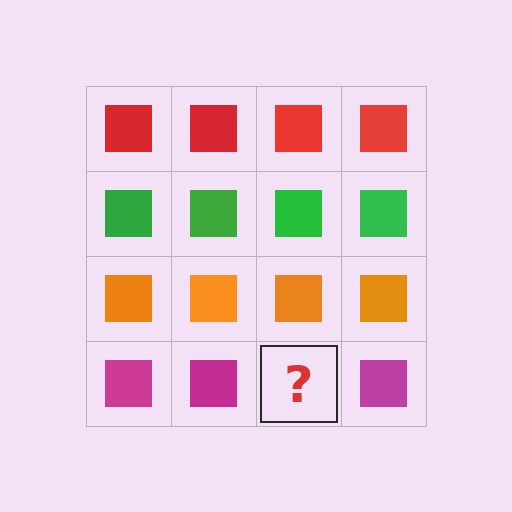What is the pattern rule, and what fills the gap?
The rule is that each row has a consistent color. The gap should be filled with a magenta square.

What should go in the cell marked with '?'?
The missing cell should contain a magenta square.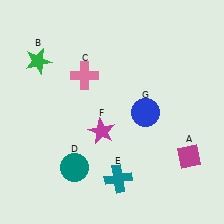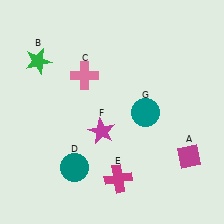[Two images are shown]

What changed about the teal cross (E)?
In Image 1, E is teal. In Image 2, it changed to magenta.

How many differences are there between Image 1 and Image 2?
There are 2 differences between the two images.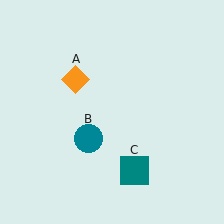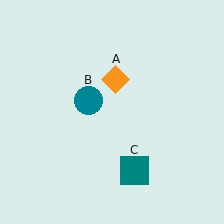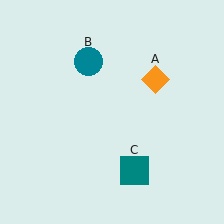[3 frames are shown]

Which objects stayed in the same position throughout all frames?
Teal square (object C) remained stationary.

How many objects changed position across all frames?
2 objects changed position: orange diamond (object A), teal circle (object B).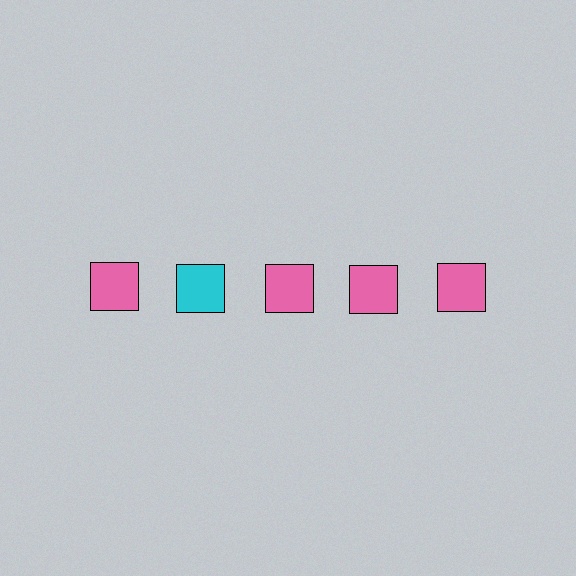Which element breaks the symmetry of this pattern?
The cyan square in the top row, second from left column breaks the symmetry. All other shapes are pink squares.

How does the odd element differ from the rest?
It has a different color: cyan instead of pink.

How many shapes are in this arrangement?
There are 5 shapes arranged in a grid pattern.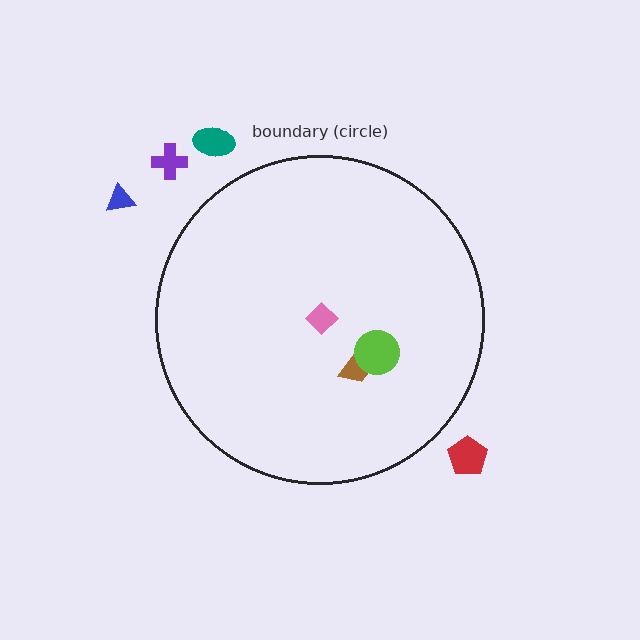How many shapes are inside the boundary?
3 inside, 4 outside.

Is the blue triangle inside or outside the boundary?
Outside.